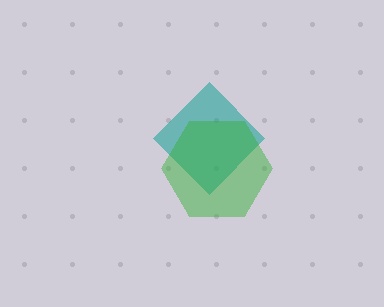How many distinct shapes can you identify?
There are 2 distinct shapes: a teal diamond, a green hexagon.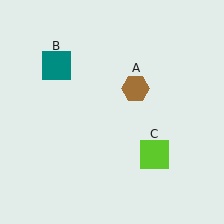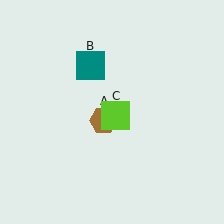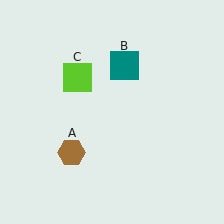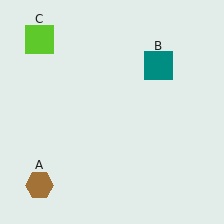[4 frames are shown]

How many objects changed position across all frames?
3 objects changed position: brown hexagon (object A), teal square (object B), lime square (object C).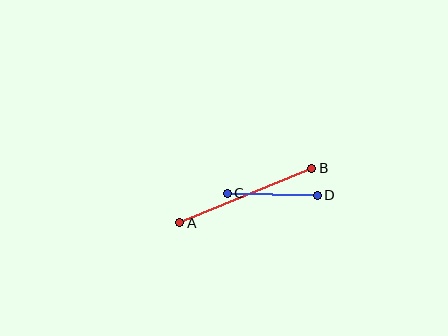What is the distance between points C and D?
The distance is approximately 90 pixels.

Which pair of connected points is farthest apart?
Points A and B are farthest apart.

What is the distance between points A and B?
The distance is approximately 143 pixels.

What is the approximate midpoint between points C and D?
The midpoint is at approximately (272, 194) pixels.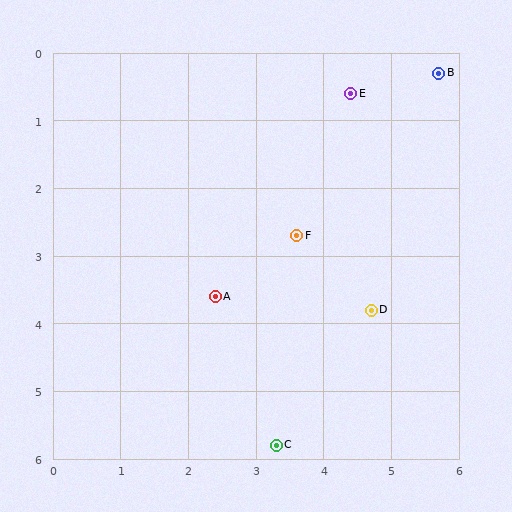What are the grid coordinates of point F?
Point F is at approximately (3.6, 2.7).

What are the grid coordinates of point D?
Point D is at approximately (4.7, 3.8).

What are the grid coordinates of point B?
Point B is at approximately (5.7, 0.3).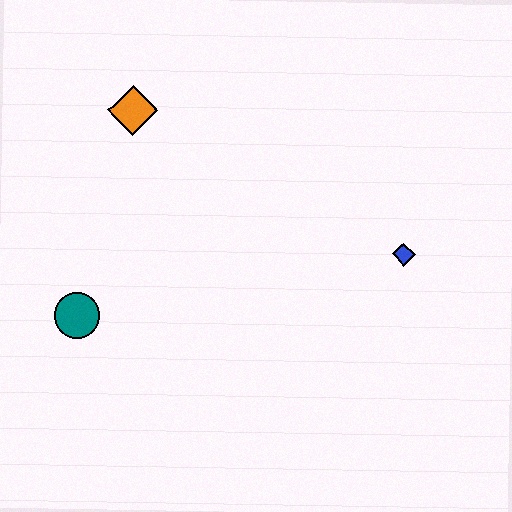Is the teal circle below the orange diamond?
Yes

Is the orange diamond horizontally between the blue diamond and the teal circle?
Yes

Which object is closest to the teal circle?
The orange diamond is closest to the teal circle.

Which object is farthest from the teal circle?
The blue diamond is farthest from the teal circle.